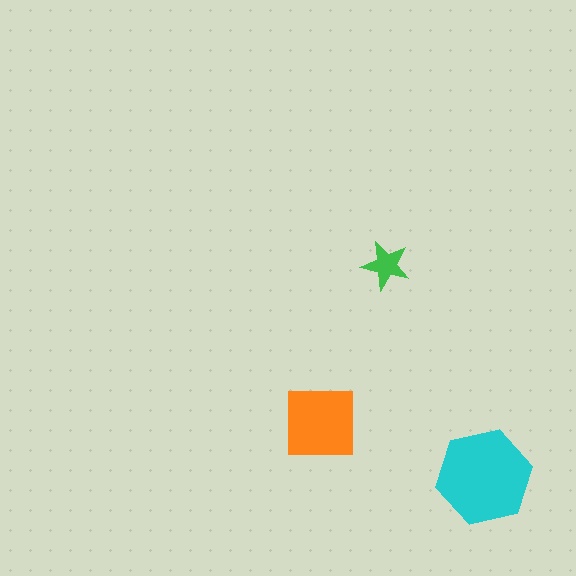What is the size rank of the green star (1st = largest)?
3rd.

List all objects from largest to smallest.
The cyan hexagon, the orange square, the green star.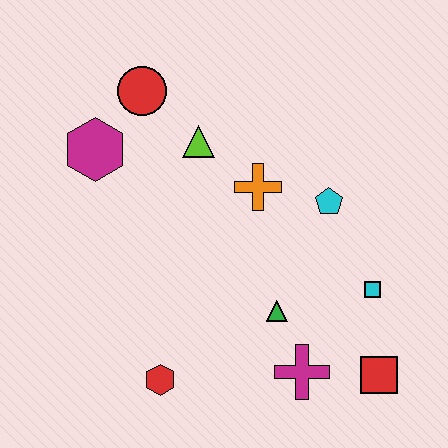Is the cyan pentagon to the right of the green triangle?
Yes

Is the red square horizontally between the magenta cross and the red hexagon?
No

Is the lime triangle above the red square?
Yes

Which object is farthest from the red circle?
The red square is farthest from the red circle.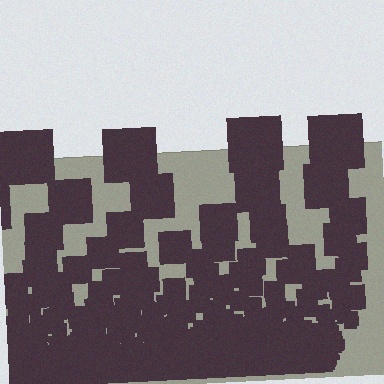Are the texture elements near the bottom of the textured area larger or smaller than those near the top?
Smaller. The gradient is inverted — elements near the bottom are smaller and denser.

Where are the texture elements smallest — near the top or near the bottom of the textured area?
Near the bottom.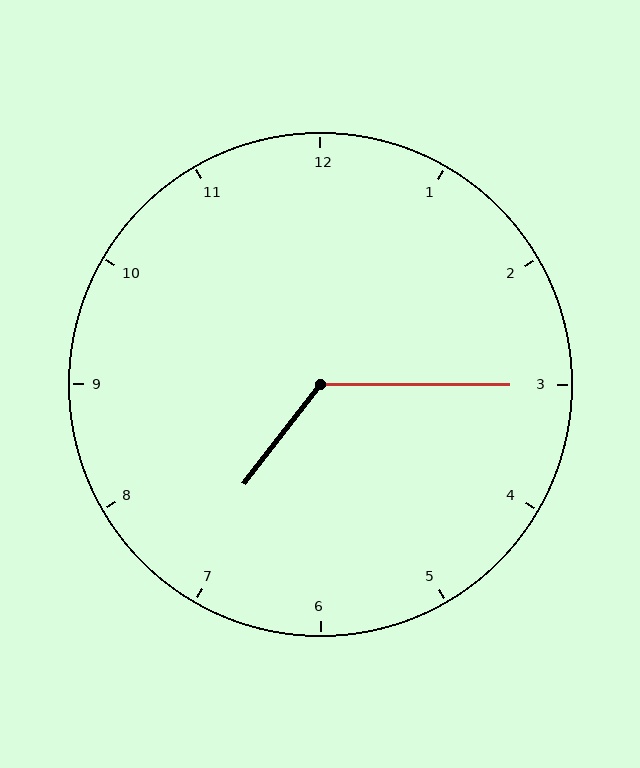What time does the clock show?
7:15.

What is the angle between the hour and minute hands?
Approximately 128 degrees.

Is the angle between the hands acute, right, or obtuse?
It is obtuse.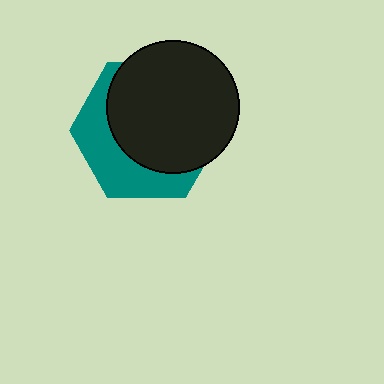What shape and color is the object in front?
The object in front is a black circle.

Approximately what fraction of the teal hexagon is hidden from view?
Roughly 64% of the teal hexagon is hidden behind the black circle.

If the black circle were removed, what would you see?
You would see the complete teal hexagon.